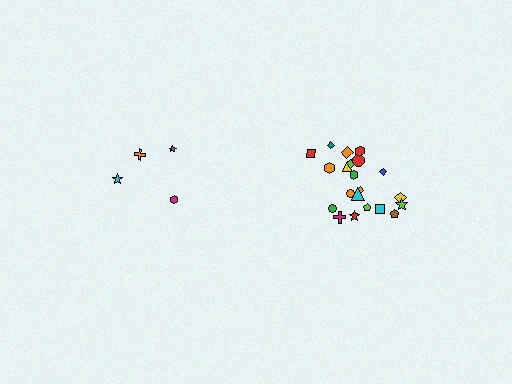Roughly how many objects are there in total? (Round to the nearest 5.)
Roughly 25 objects in total.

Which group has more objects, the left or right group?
The right group.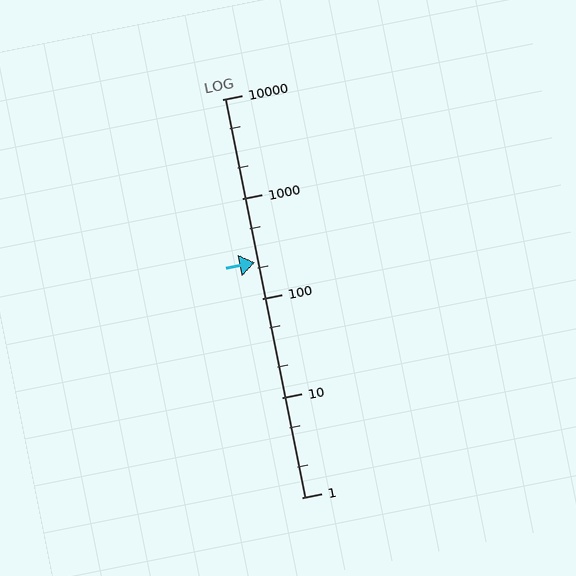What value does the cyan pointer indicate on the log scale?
The pointer indicates approximately 230.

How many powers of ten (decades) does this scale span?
The scale spans 4 decades, from 1 to 10000.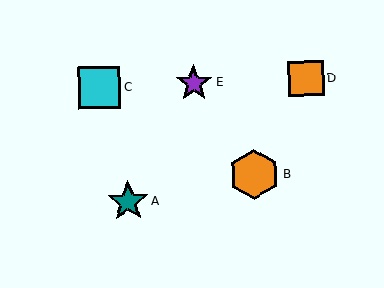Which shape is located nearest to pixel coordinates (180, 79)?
The purple star (labeled E) at (194, 83) is nearest to that location.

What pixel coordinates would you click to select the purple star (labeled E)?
Click at (194, 83) to select the purple star E.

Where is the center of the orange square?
The center of the orange square is at (306, 78).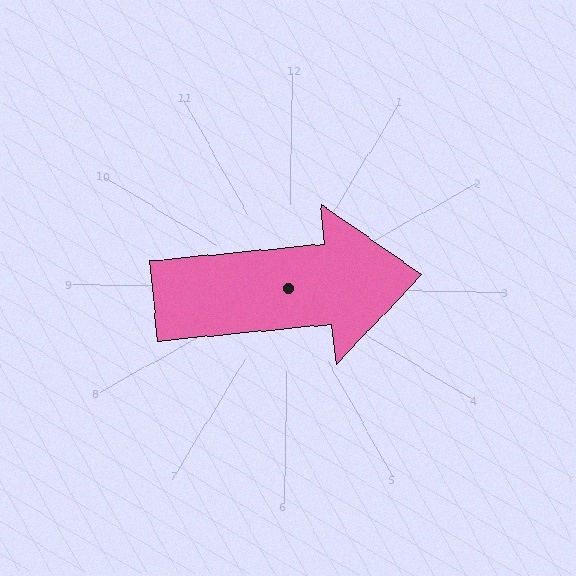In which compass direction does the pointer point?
East.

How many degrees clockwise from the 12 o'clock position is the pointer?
Approximately 84 degrees.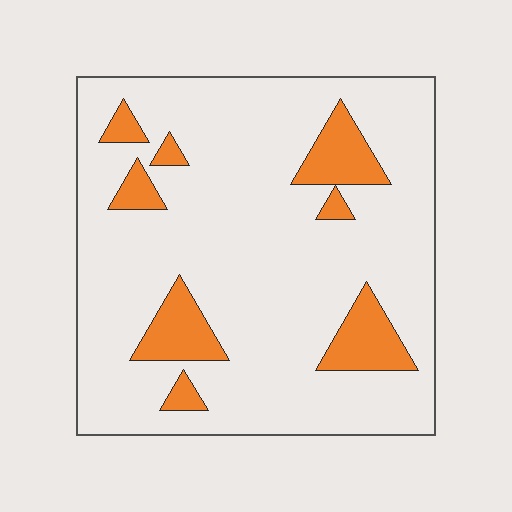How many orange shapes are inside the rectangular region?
8.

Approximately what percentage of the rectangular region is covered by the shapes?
Approximately 15%.